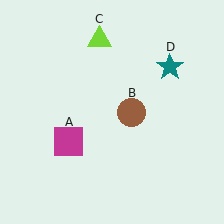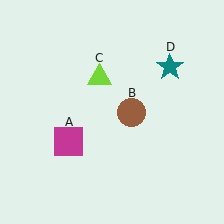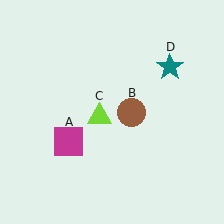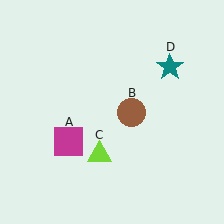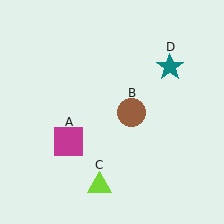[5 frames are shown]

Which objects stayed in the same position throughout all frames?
Magenta square (object A) and brown circle (object B) and teal star (object D) remained stationary.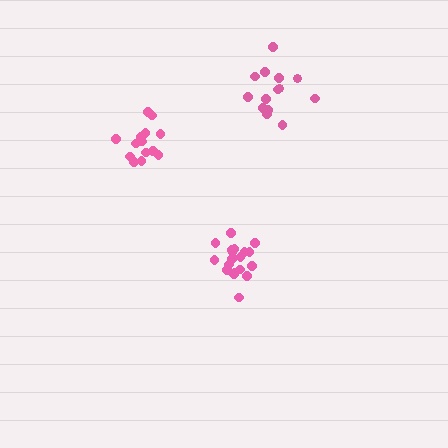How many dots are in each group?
Group 1: 19 dots, Group 2: 14 dots, Group 3: 14 dots (47 total).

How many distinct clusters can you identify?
There are 3 distinct clusters.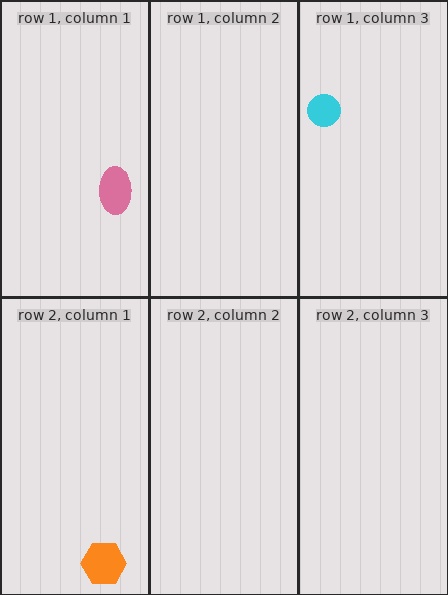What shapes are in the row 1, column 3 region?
The cyan circle.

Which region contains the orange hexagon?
The row 2, column 1 region.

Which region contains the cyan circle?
The row 1, column 3 region.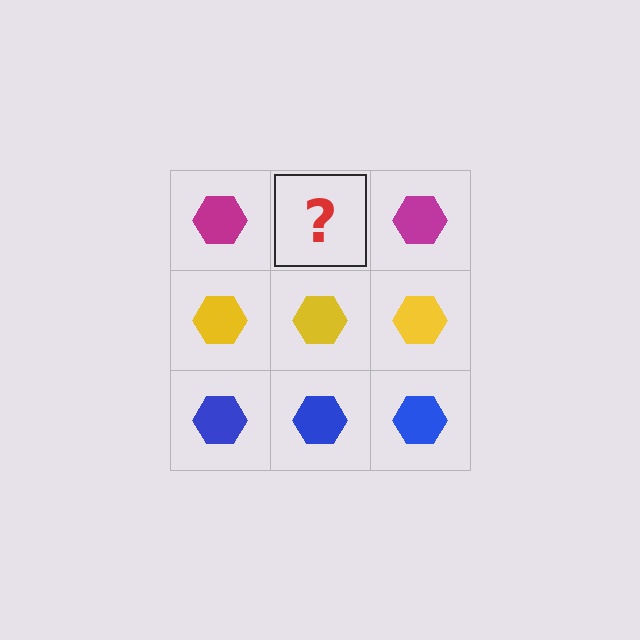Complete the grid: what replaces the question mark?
The question mark should be replaced with a magenta hexagon.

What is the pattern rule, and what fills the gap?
The rule is that each row has a consistent color. The gap should be filled with a magenta hexagon.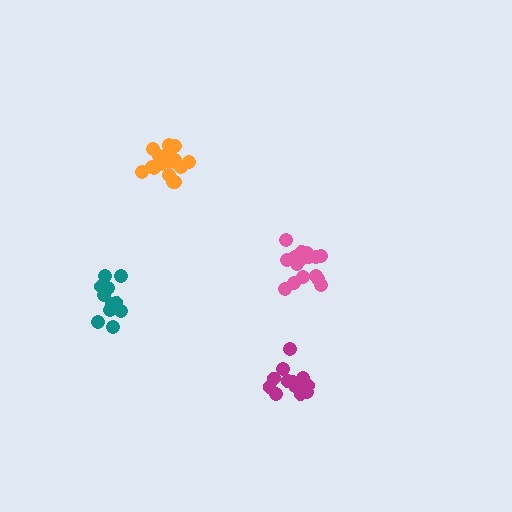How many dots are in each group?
Group 1: 13 dots, Group 2: 17 dots, Group 3: 19 dots, Group 4: 16 dots (65 total).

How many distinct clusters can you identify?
There are 4 distinct clusters.